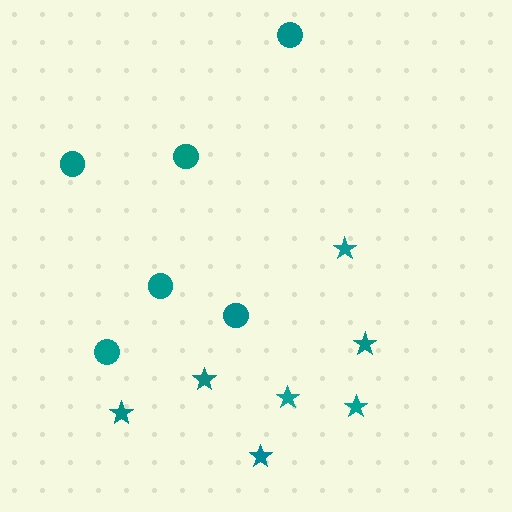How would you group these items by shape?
There are 2 groups: one group of stars (7) and one group of circles (6).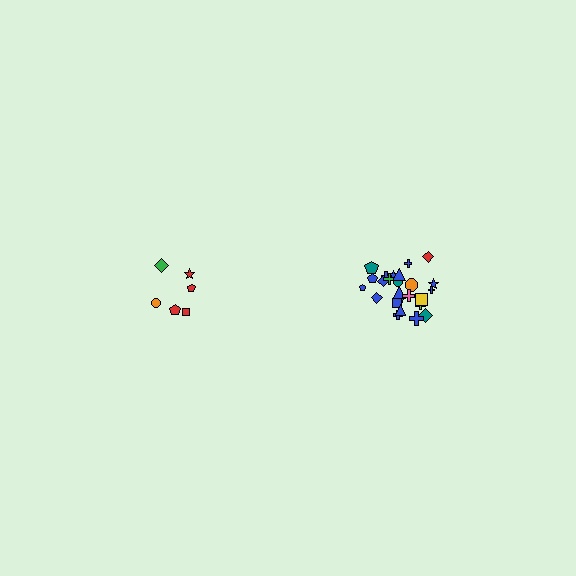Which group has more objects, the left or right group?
The right group.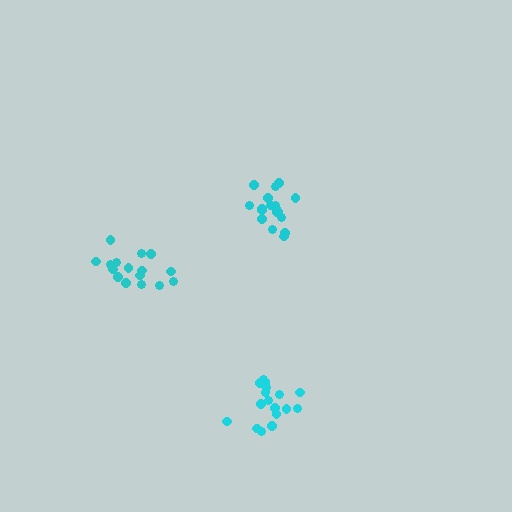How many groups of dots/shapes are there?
There are 3 groups.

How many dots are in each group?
Group 1: 17 dots, Group 2: 18 dots, Group 3: 16 dots (51 total).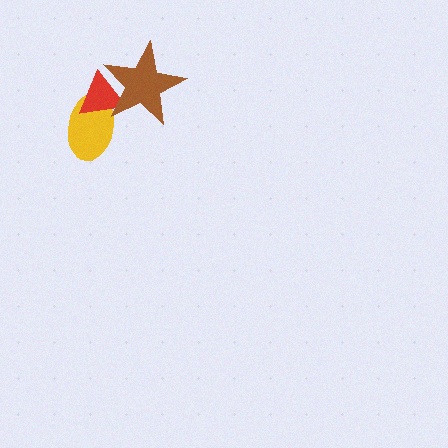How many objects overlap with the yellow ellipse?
2 objects overlap with the yellow ellipse.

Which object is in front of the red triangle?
The brown star is in front of the red triangle.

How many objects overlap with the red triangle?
2 objects overlap with the red triangle.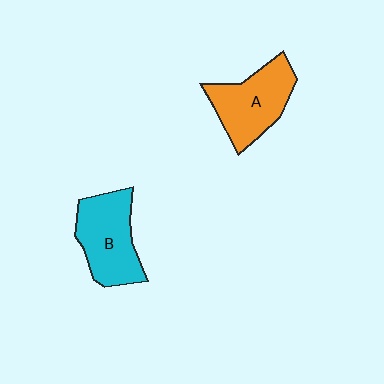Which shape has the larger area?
Shape B (cyan).